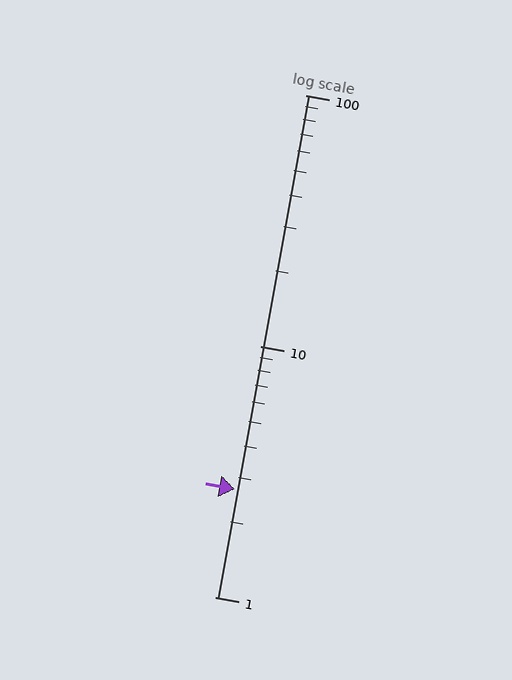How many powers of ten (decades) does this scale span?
The scale spans 2 decades, from 1 to 100.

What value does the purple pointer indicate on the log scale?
The pointer indicates approximately 2.7.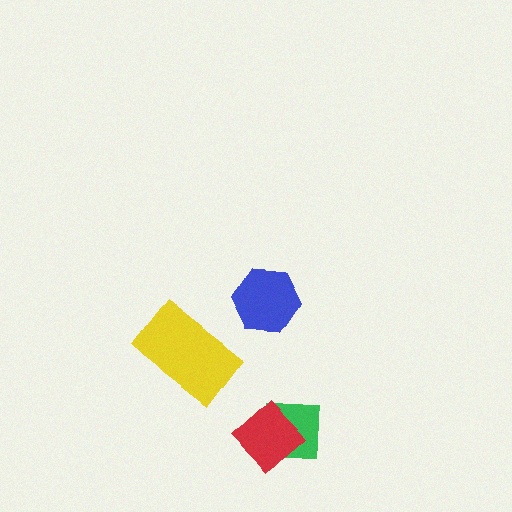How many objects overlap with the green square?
1 object overlaps with the green square.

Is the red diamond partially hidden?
No, no other shape covers it.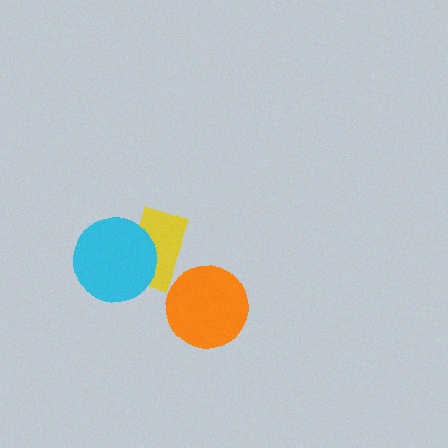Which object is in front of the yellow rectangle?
The cyan circle is in front of the yellow rectangle.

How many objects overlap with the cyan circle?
1 object overlaps with the cyan circle.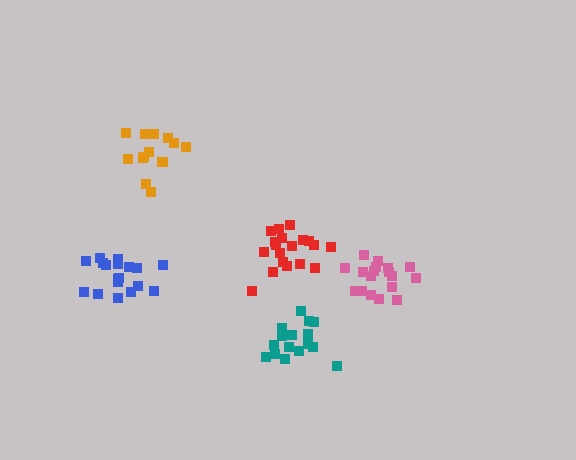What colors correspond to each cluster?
The clusters are colored: orange, red, pink, teal, blue.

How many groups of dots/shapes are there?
There are 5 groups.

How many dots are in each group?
Group 1: 15 dots, Group 2: 19 dots, Group 3: 18 dots, Group 4: 16 dots, Group 5: 18 dots (86 total).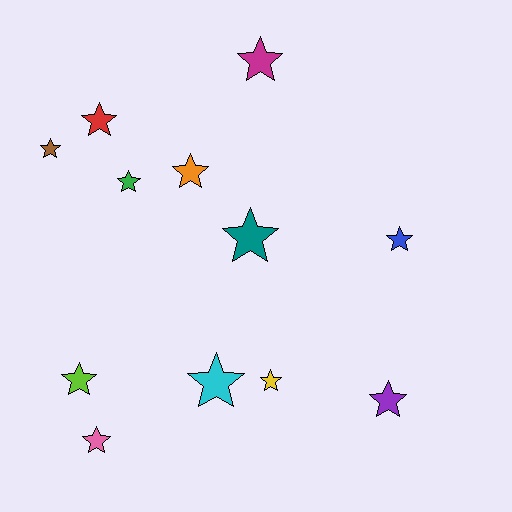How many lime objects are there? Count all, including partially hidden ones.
There is 1 lime object.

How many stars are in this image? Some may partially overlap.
There are 12 stars.